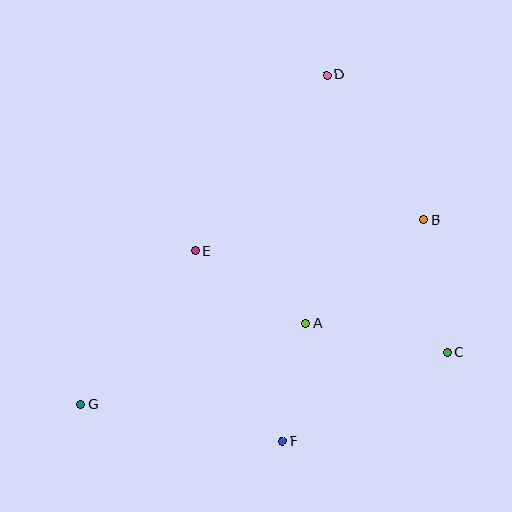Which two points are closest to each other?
Points A and F are closest to each other.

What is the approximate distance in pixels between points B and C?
The distance between B and C is approximately 135 pixels.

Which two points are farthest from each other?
Points D and G are farthest from each other.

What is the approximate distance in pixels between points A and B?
The distance between A and B is approximately 157 pixels.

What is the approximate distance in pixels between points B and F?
The distance between B and F is approximately 263 pixels.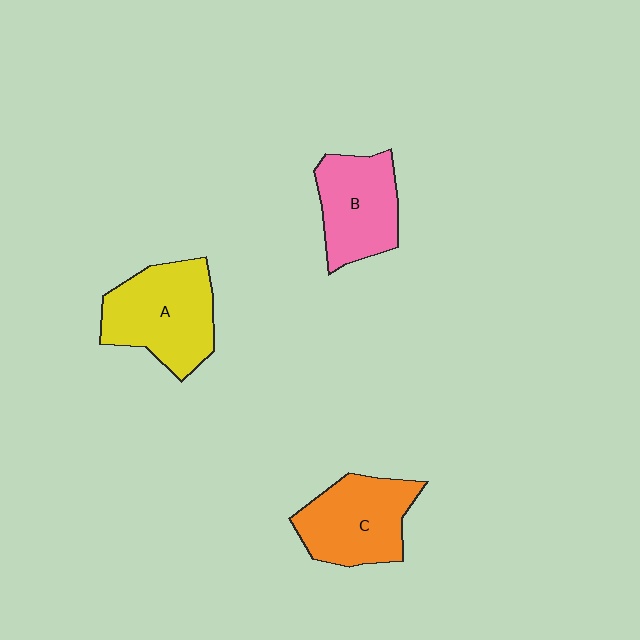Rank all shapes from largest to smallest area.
From largest to smallest: A (yellow), C (orange), B (pink).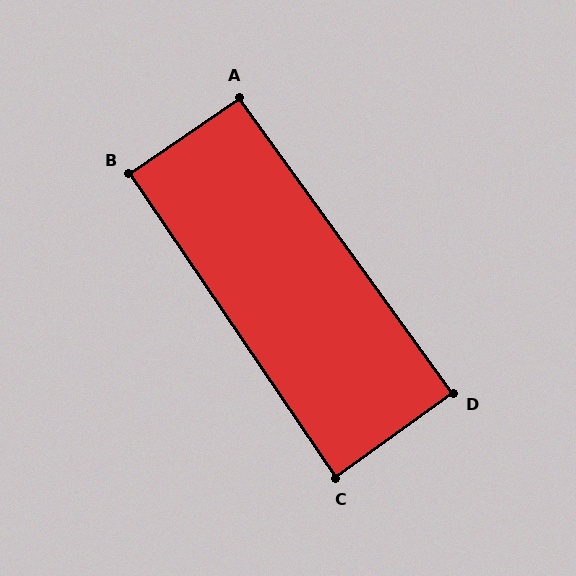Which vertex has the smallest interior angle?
C, at approximately 88 degrees.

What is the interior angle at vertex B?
Approximately 90 degrees (approximately right).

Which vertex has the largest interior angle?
A, at approximately 92 degrees.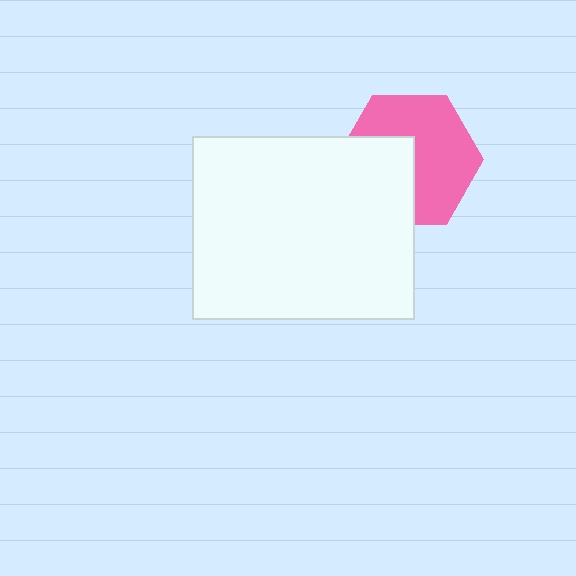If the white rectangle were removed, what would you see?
You would see the complete pink hexagon.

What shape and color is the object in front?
The object in front is a white rectangle.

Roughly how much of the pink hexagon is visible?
About half of it is visible (roughly 60%).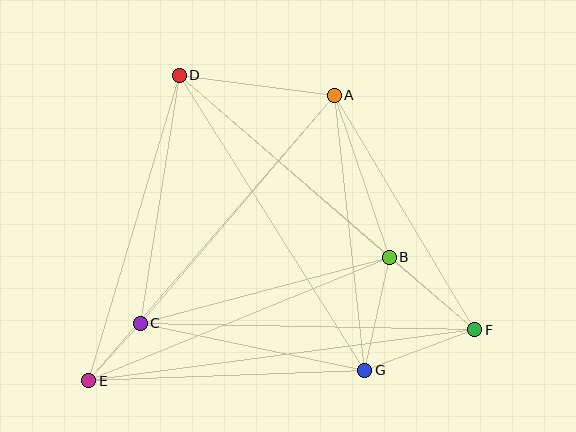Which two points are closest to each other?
Points C and E are closest to each other.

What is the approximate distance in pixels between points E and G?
The distance between E and G is approximately 276 pixels.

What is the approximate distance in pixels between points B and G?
The distance between B and G is approximately 115 pixels.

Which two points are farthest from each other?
Points D and F are farthest from each other.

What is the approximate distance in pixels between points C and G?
The distance between C and G is approximately 229 pixels.